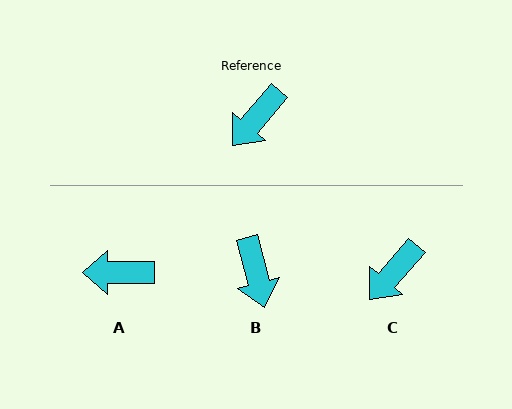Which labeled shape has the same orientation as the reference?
C.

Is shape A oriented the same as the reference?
No, it is off by about 50 degrees.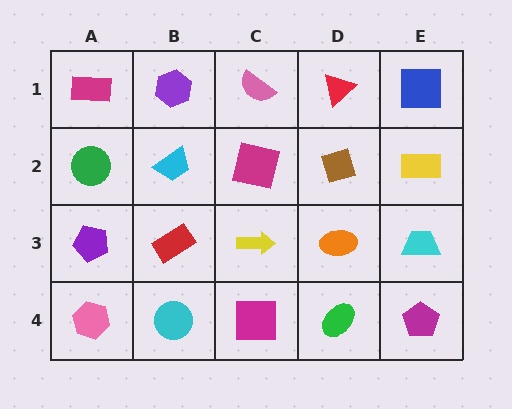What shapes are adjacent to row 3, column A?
A green circle (row 2, column A), a pink hexagon (row 4, column A), a red rectangle (row 3, column B).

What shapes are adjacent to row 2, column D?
A red triangle (row 1, column D), an orange ellipse (row 3, column D), a magenta square (row 2, column C), a yellow rectangle (row 2, column E).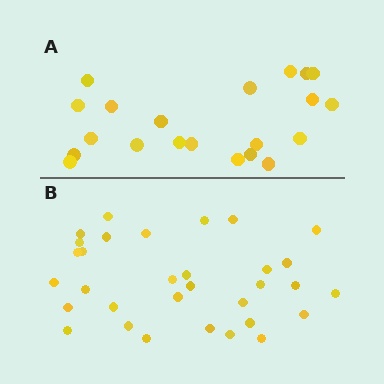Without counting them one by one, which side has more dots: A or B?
Region B (the bottom region) has more dots.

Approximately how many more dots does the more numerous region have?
Region B has roughly 12 or so more dots than region A.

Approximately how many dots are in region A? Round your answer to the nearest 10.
About 20 dots. (The exact count is 21, which rounds to 20.)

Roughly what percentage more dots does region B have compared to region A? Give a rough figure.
About 50% more.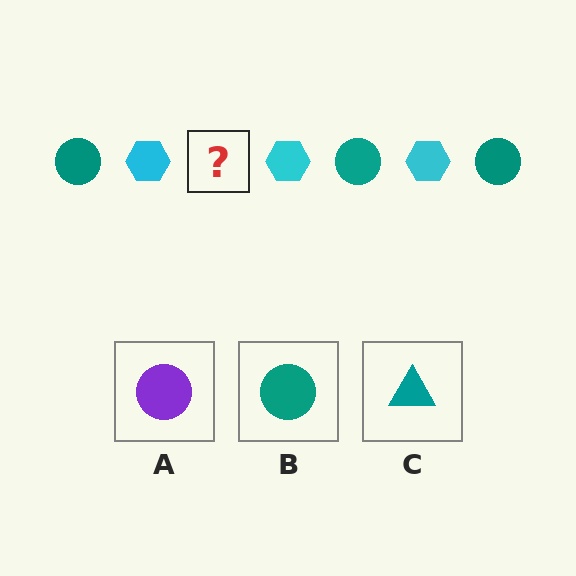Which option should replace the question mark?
Option B.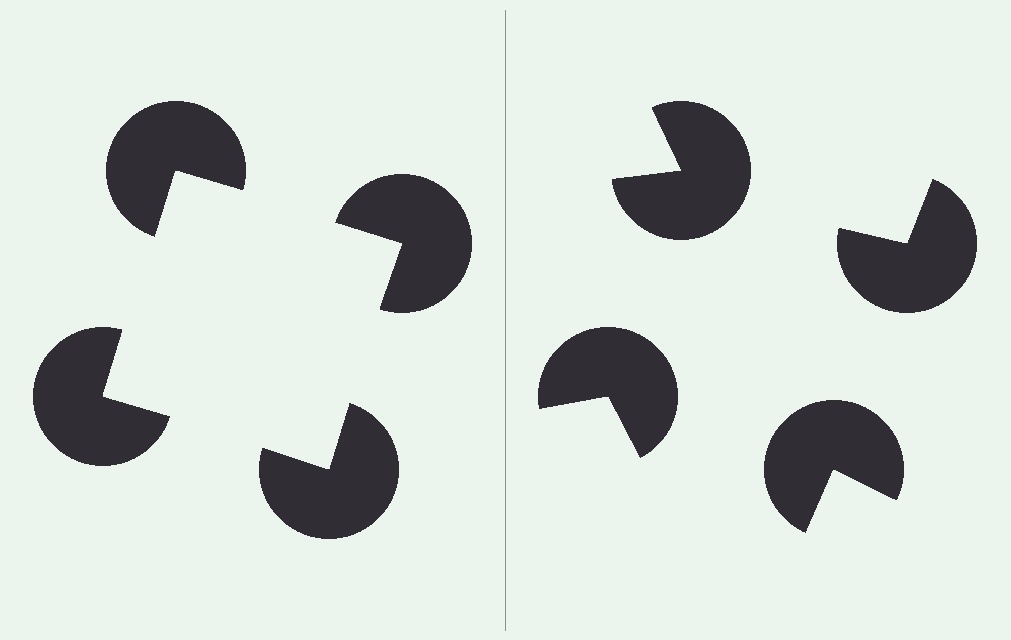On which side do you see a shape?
An illusory square appears on the left side. On the right side the wedge cuts are rotated, so no coherent shape forms.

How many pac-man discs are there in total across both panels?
8 — 4 on each side.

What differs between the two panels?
The pac-man discs are positioned identically on both sides; only the wedge orientations differ. On the left they align to a square; on the right they are misaligned.